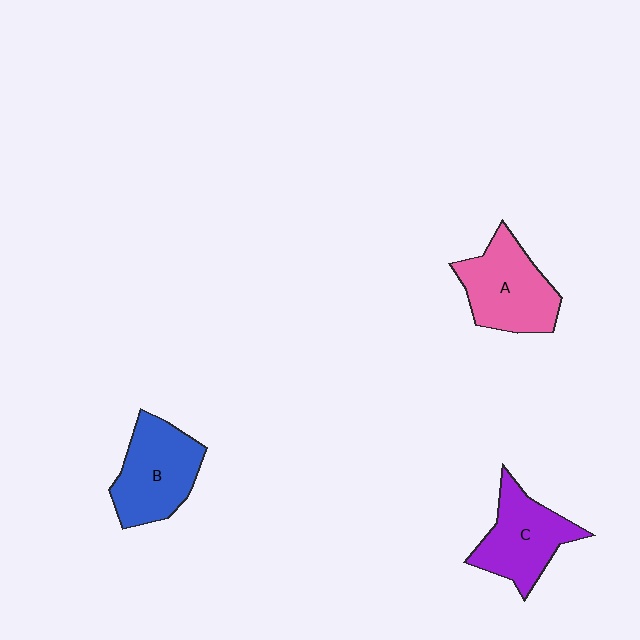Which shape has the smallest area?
Shape C (purple).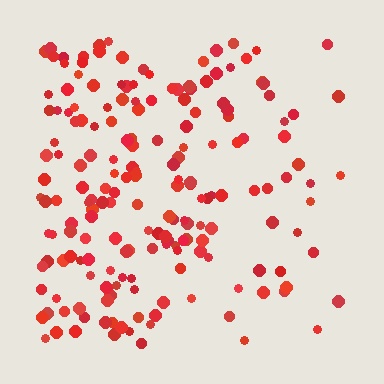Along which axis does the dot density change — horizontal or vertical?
Horizontal.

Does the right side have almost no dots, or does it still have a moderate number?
Still a moderate number, just noticeably fewer than the left.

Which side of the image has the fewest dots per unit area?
The right.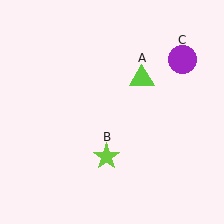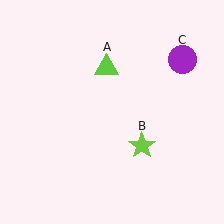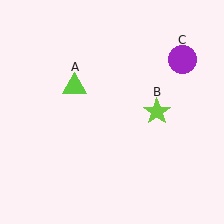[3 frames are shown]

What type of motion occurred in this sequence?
The lime triangle (object A), lime star (object B) rotated counterclockwise around the center of the scene.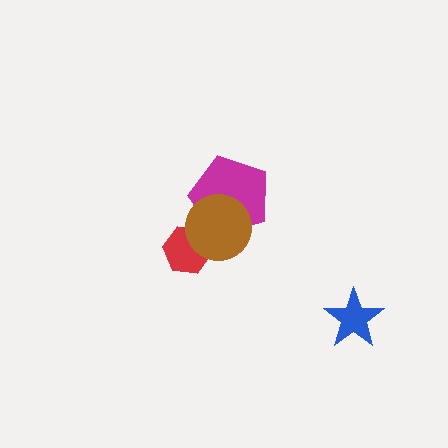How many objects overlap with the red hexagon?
1 object overlaps with the red hexagon.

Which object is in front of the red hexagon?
The brown circle is in front of the red hexagon.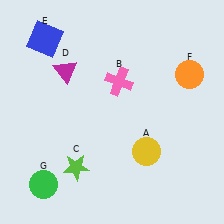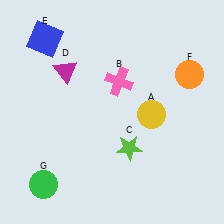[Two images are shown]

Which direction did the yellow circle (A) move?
The yellow circle (A) moved up.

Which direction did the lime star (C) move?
The lime star (C) moved right.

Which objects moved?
The objects that moved are: the yellow circle (A), the lime star (C).